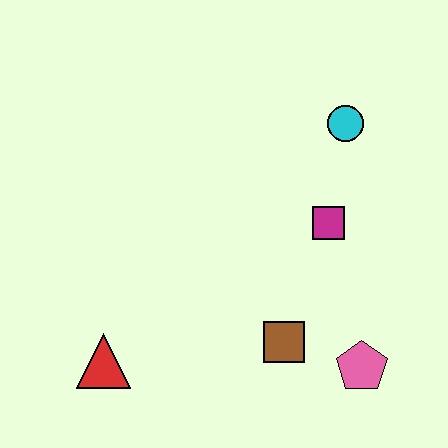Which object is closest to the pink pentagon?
The brown square is closest to the pink pentagon.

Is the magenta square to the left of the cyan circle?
Yes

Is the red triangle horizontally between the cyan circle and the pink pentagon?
No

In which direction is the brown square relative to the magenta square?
The brown square is below the magenta square.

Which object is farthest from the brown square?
The cyan circle is farthest from the brown square.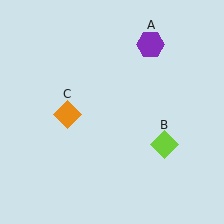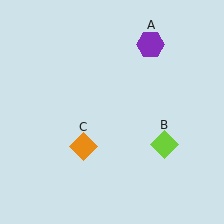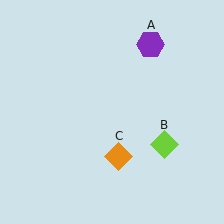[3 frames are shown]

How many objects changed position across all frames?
1 object changed position: orange diamond (object C).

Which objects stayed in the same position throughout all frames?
Purple hexagon (object A) and lime diamond (object B) remained stationary.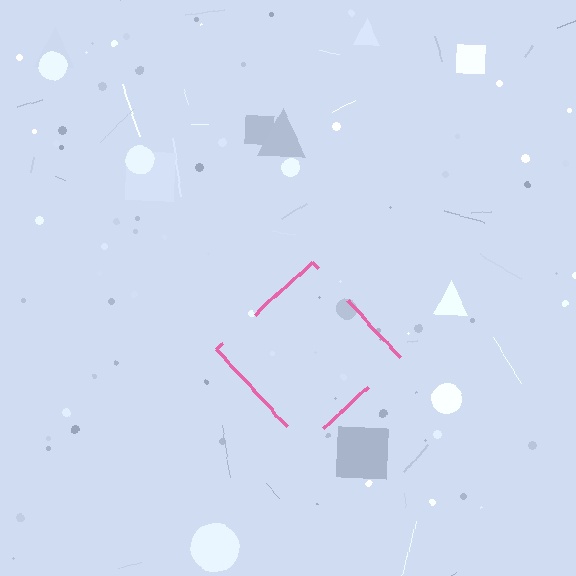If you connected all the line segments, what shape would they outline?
They would outline a diamond.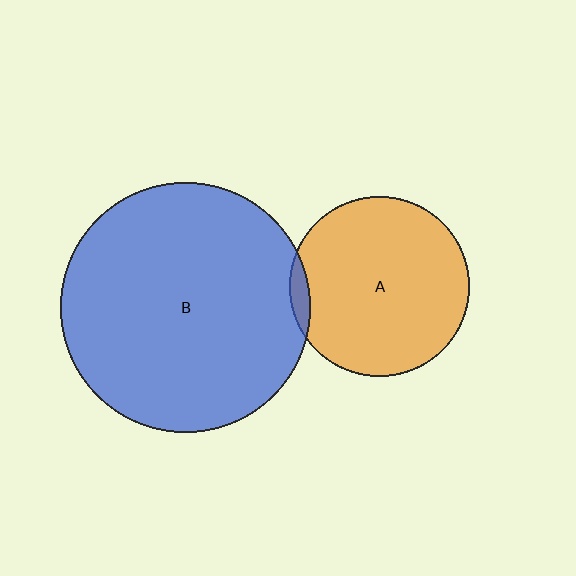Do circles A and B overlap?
Yes.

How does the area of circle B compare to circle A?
Approximately 1.9 times.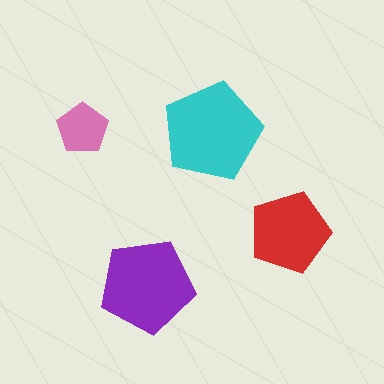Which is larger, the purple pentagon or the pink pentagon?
The purple one.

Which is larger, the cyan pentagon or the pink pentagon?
The cyan one.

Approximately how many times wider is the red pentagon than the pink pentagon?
About 1.5 times wider.